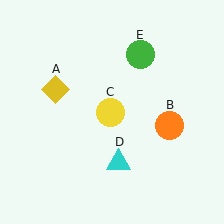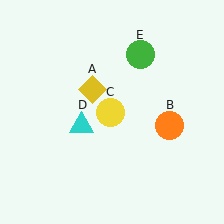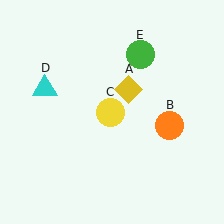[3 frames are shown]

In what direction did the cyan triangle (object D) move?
The cyan triangle (object D) moved up and to the left.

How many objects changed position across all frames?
2 objects changed position: yellow diamond (object A), cyan triangle (object D).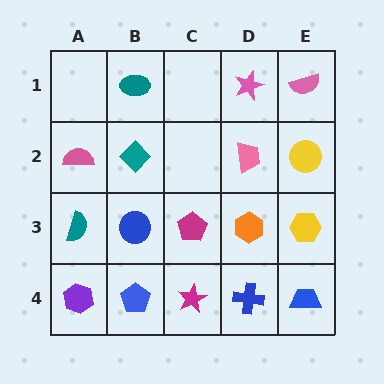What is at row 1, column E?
A pink semicircle.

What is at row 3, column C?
A magenta pentagon.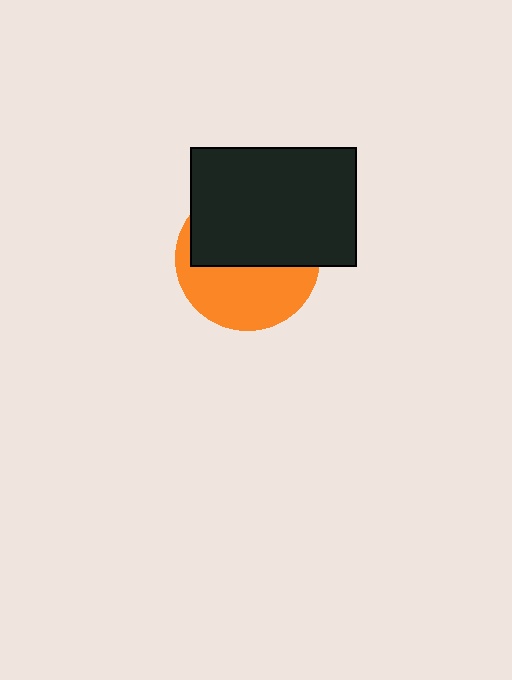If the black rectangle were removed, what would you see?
You would see the complete orange circle.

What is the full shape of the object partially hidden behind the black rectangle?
The partially hidden object is an orange circle.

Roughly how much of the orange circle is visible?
About half of it is visible (roughly 45%).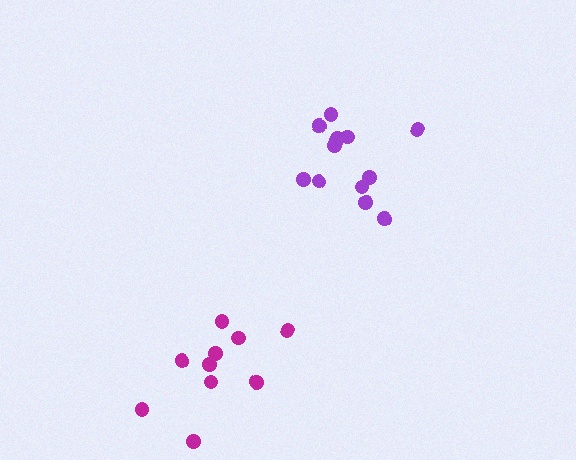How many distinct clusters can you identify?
There are 2 distinct clusters.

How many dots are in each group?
Group 1: 10 dots, Group 2: 13 dots (23 total).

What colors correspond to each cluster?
The clusters are colored: magenta, purple.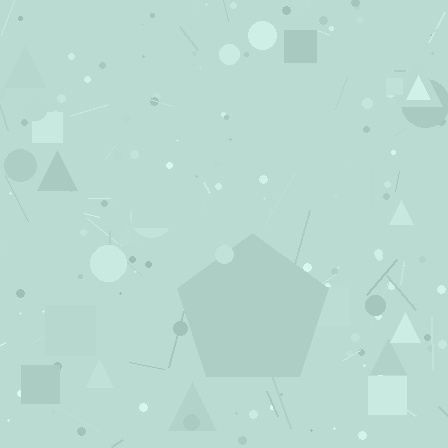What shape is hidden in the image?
A pentagon is hidden in the image.